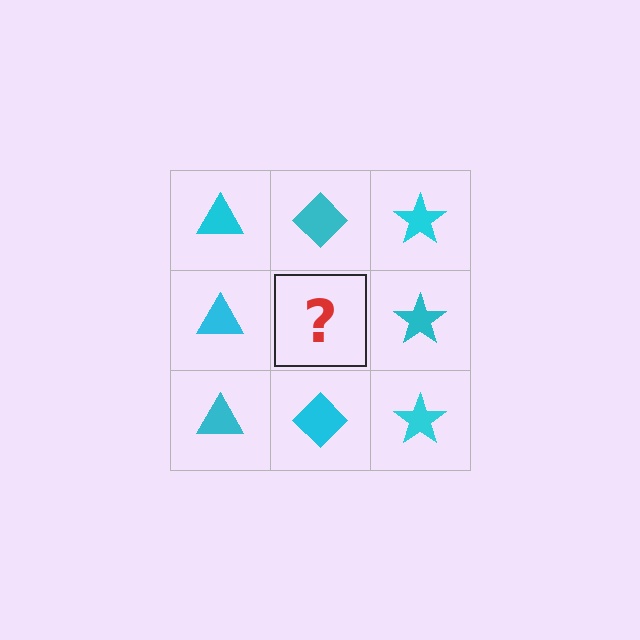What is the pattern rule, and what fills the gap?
The rule is that each column has a consistent shape. The gap should be filled with a cyan diamond.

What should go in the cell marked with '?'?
The missing cell should contain a cyan diamond.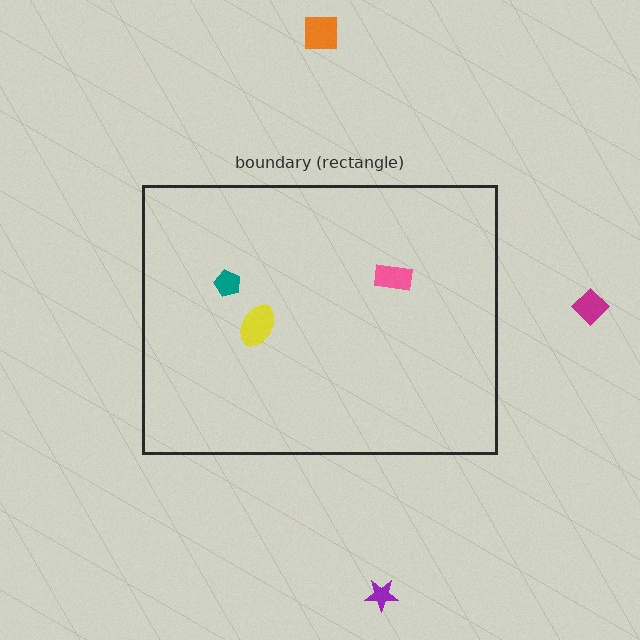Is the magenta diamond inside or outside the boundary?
Outside.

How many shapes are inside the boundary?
3 inside, 3 outside.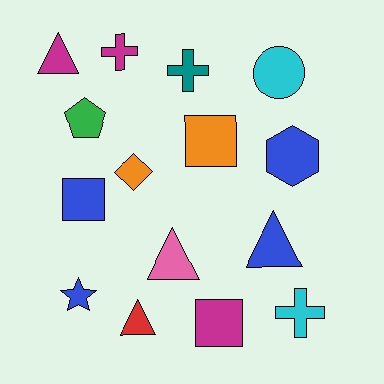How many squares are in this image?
There are 3 squares.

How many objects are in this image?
There are 15 objects.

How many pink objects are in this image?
There is 1 pink object.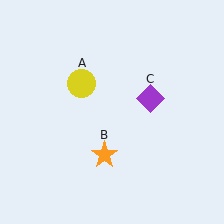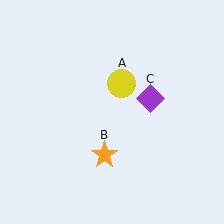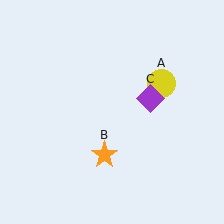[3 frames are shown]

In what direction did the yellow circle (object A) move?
The yellow circle (object A) moved right.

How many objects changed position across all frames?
1 object changed position: yellow circle (object A).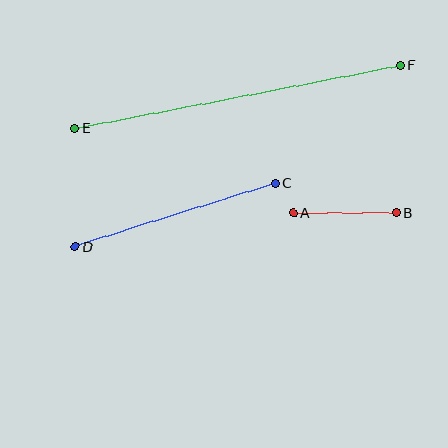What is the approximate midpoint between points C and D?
The midpoint is at approximately (175, 215) pixels.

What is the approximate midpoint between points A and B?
The midpoint is at approximately (345, 212) pixels.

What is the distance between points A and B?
The distance is approximately 103 pixels.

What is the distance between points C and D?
The distance is approximately 210 pixels.